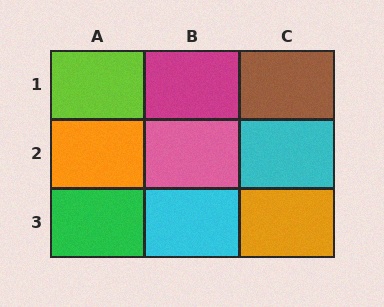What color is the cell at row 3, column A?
Green.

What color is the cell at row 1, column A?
Lime.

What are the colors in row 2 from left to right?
Orange, pink, cyan.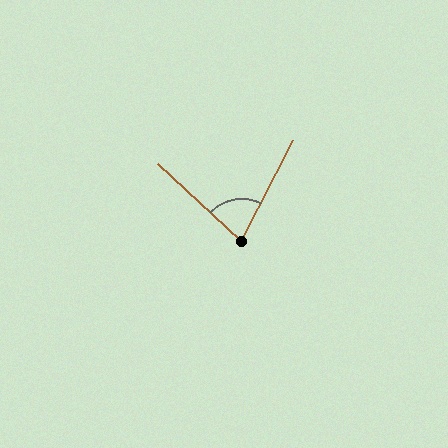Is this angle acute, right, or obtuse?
It is acute.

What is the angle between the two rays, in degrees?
Approximately 75 degrees.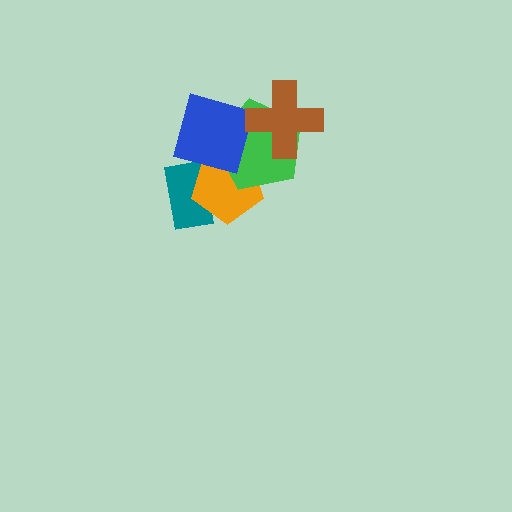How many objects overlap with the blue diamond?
4 objects overlap with the blue diamond.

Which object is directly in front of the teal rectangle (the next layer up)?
The orange pentagon is directly in front of the teal rectangle.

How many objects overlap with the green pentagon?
3 objects overlap with the green pentagon.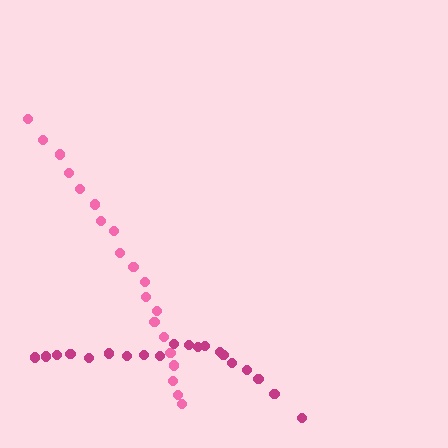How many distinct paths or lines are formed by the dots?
There are 2 distinct paths.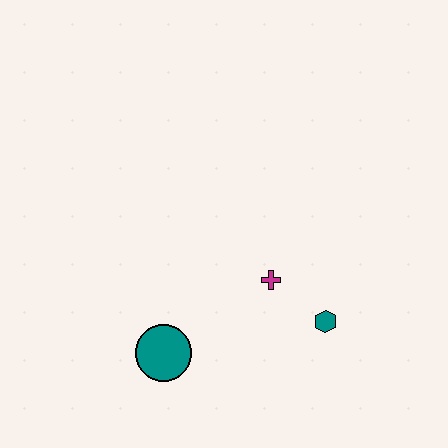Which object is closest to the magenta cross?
The teal hexagon is closest to the magenta cross.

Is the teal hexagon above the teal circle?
Yes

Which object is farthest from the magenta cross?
The teal circle is farthest from the magenta cross.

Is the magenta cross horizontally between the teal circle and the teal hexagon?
Yes